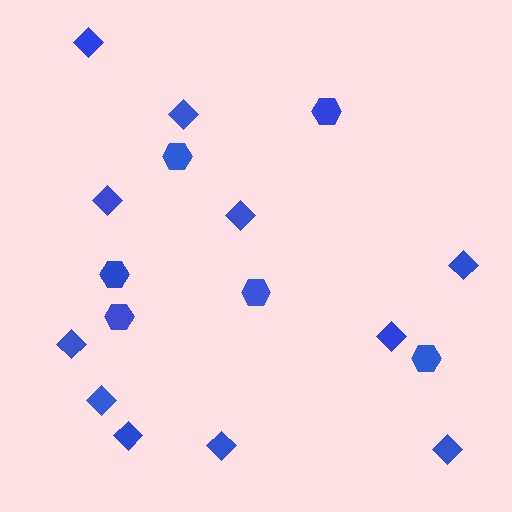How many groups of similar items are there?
There are 2 groups: one group of hexagons (6) and one group of diamonds (11).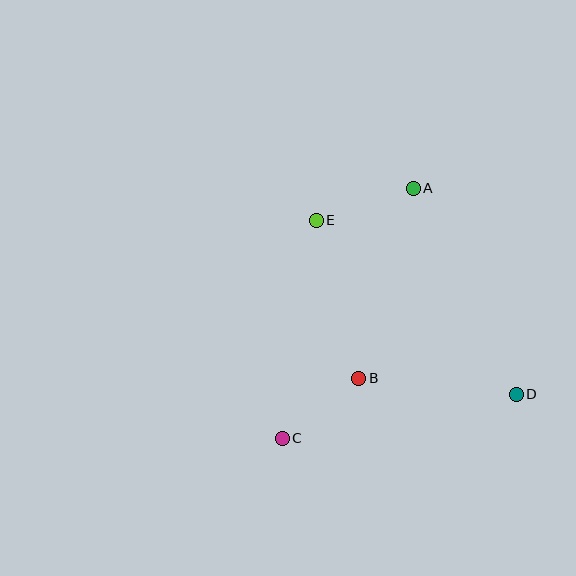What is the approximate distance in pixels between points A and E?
The distance between A and E is approximately 102 pixels.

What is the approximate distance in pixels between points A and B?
The distance between A and B is approximately 197 pixels.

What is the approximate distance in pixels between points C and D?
The distance between C and D is approximately 238 pixels.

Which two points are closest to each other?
Points B and C are closest to each other.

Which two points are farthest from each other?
Points A and C are farthest from each other.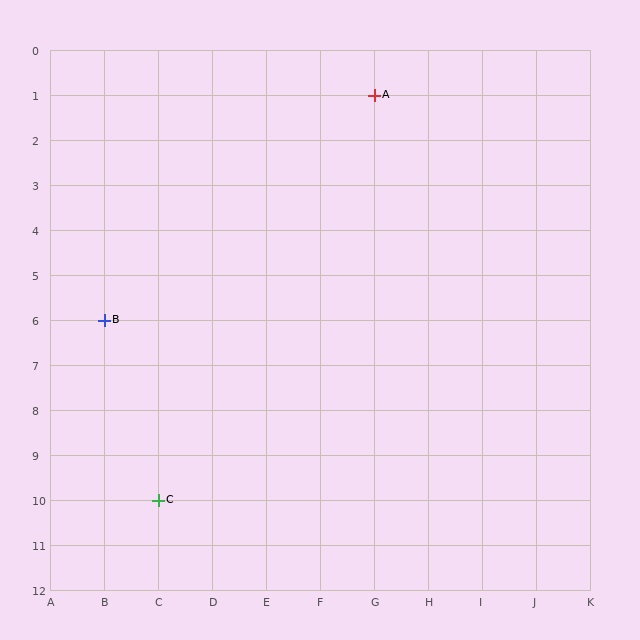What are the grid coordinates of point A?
Point A is at grid coordinates (G, 1).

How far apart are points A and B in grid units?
Points A and B are 5 columns and 5 rows apart (about 7.1 grid units diagonally).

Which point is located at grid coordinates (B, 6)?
Point B is at (B, 6).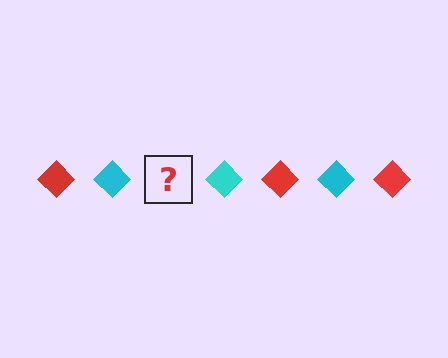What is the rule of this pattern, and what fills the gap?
The rule is that the pattern cycles through red, cyan diamonds. The gap should be filled with a red diamond.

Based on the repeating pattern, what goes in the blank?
The blank should be a red diamond.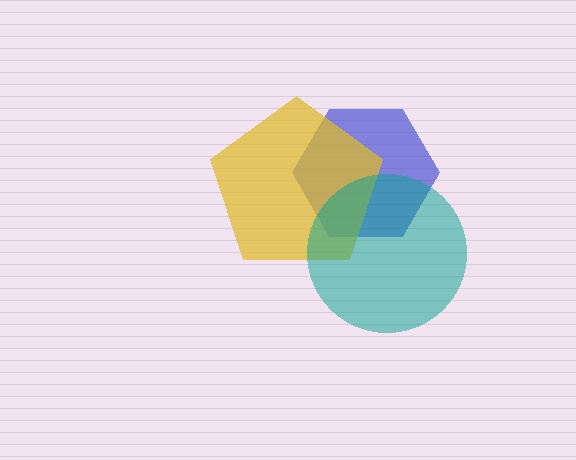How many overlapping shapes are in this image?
There are 3 overlapping shapes in the image.